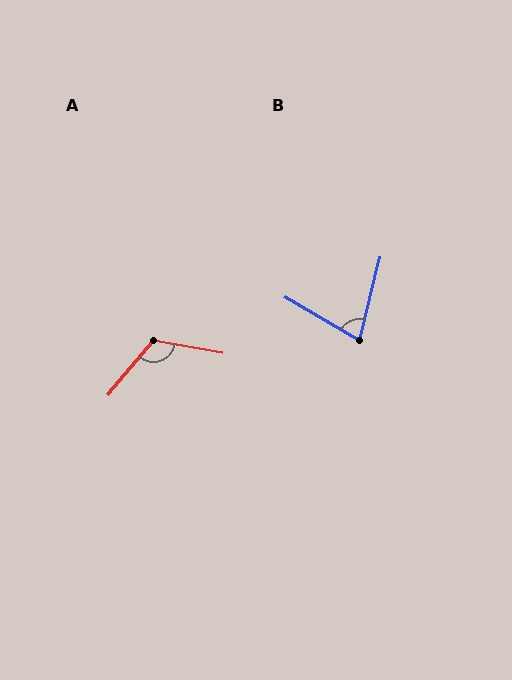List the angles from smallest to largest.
B (73°), A (119°).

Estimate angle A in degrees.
Approximately 119 degrees.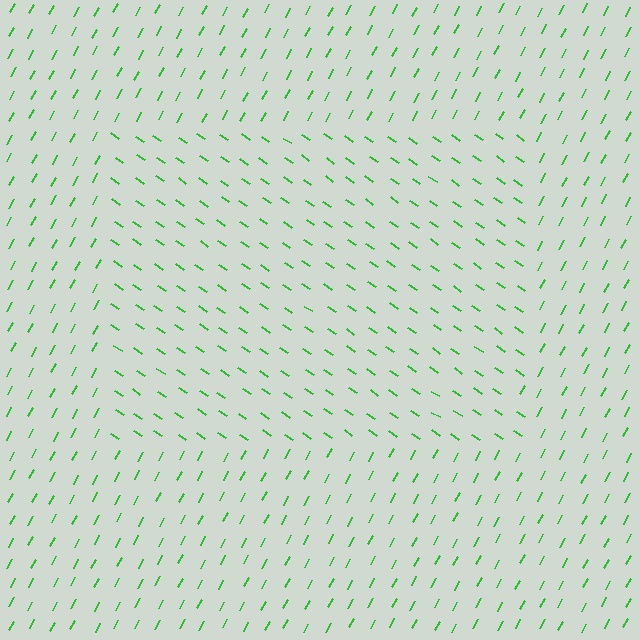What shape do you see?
I see a rectangle.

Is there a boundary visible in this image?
Yes, there is a texture boundary formed by a change in line orientation.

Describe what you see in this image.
The image is filled with small green line segments. A rectangle region in the image has lines oriented differently from the surrounding lines, creating a visible texture boundary.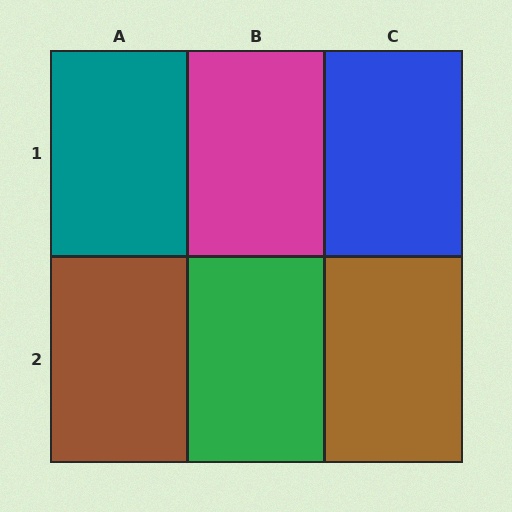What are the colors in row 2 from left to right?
Brown, green, brown.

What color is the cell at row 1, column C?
Blue.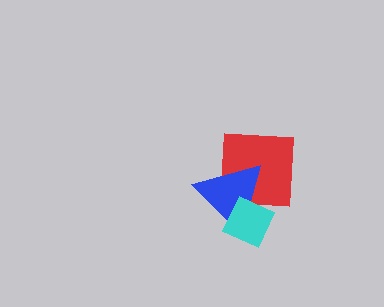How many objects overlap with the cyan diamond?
2 objects overlap with the cyan diamond.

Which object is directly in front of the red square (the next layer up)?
The blue triangle is directly in front of the red square.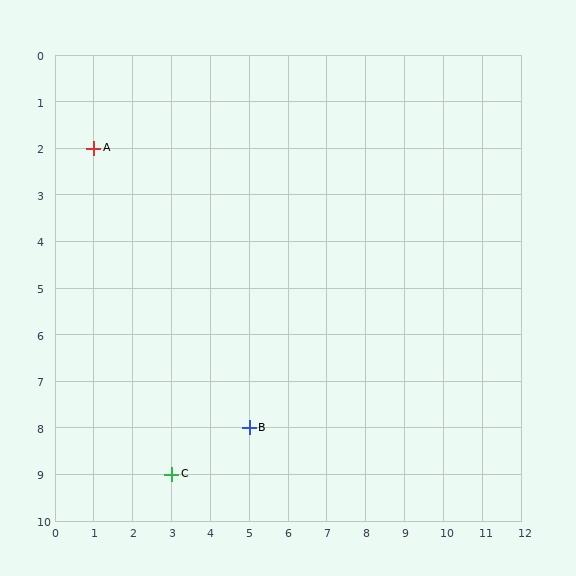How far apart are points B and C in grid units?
Points B and C are 2 columns and 1 row apart (about 2.2 grid units diagonally).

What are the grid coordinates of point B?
Point B is at grid coordinates (5, 8).